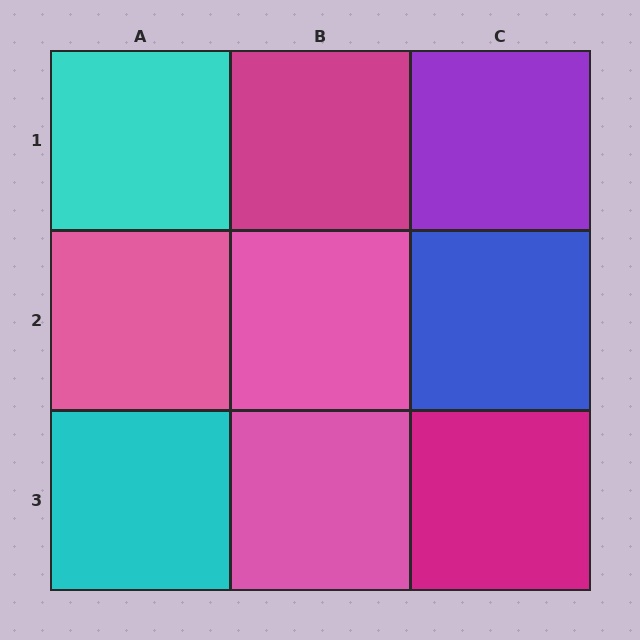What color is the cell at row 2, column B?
Pink.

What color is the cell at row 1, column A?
Cyan.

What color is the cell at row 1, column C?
Purple.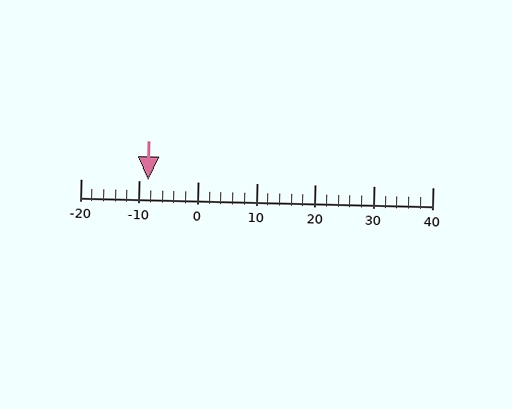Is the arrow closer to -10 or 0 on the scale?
The arrow is closer to -10.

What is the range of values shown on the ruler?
The ruler shows values from -20 to 40.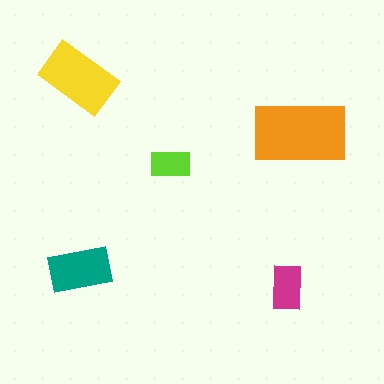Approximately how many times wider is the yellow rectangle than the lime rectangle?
About 2 times wider.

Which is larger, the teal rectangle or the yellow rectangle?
The yellow one.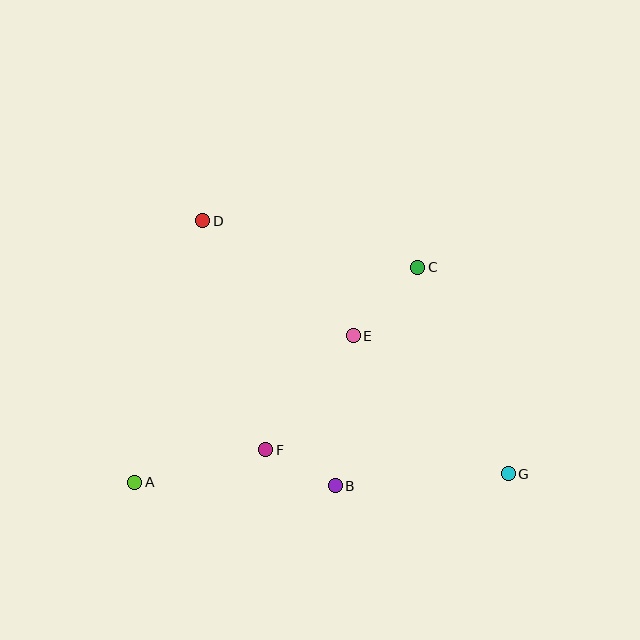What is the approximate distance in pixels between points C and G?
The distance between C and G is approximately 225 pixels.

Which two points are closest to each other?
Points B and F are closest to each other.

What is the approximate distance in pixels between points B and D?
The distance between B and D is approximately 296 pixels.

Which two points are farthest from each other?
Points D and G are farthest from each other.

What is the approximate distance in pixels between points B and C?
The distance between B and C is approximately 234 pixels.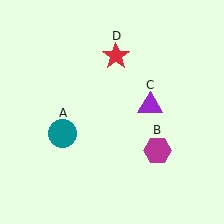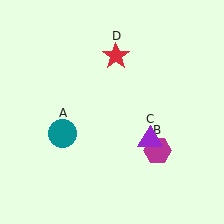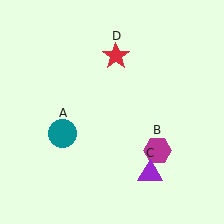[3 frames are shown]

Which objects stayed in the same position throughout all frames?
Teal circle (object A) and magenta hexagon (object B) and red star (object D) remained stationary.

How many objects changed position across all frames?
1 object changed position: purple triangle (object C).